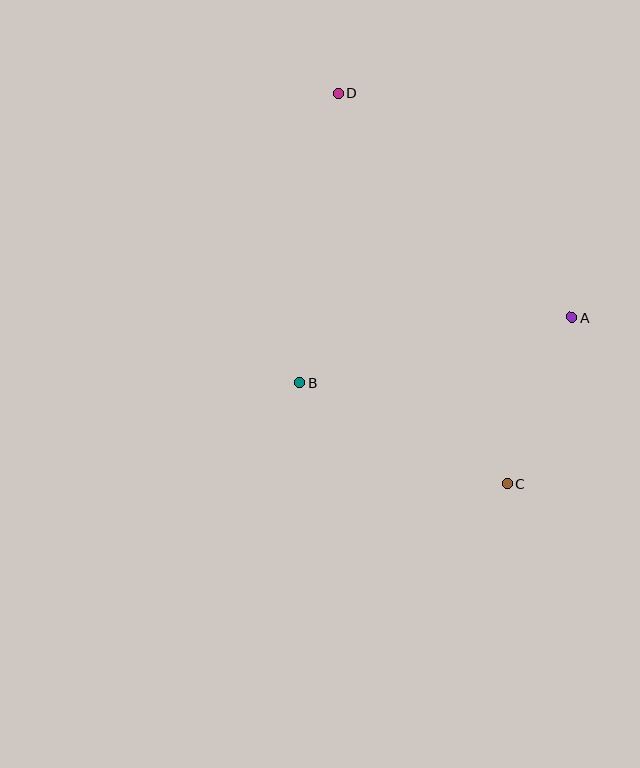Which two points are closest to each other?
Points A and C are closest to each other.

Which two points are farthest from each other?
Points C and D are farthest from each other.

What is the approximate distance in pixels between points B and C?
The distance between B and C is approximately 231 pixels.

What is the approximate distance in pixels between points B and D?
The distance between B and D is approximately 292 pixels.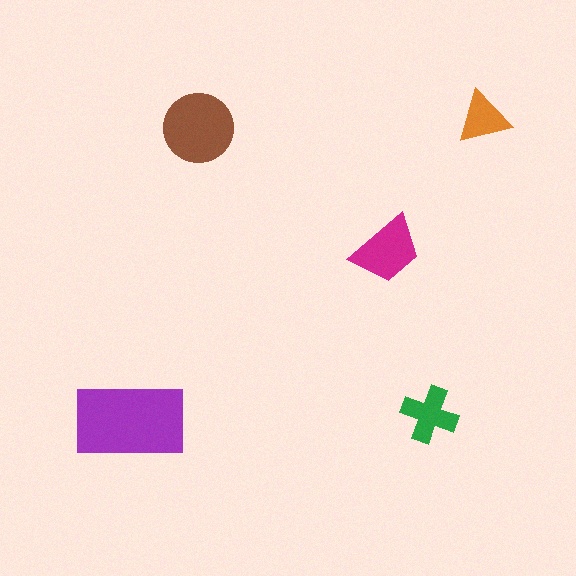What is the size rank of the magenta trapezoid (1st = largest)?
3rd.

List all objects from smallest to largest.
The orange triangle, the green cross, the magenta trapezoid, the brown circle, the purple rectangle.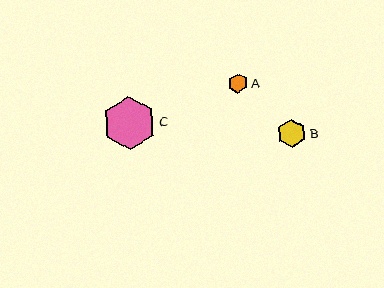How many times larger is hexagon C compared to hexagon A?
Hexagon C is approximately 2.8 times the size of hexagon A.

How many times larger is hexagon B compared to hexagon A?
Hexagon B is approximately 1.5 times the size of hexagon A.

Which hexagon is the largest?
Hexagon C is the largest with a size of approximately 53 pixels.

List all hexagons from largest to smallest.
From largest to smallest: C, B, A.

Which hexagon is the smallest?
Hexagon A is the smallest with a size of approximately 19 pixels.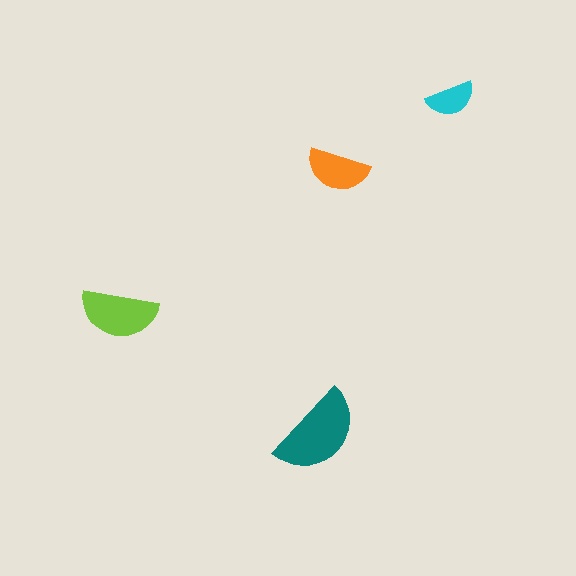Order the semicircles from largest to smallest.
the teal one, the lime one, the orange one, the cyan one.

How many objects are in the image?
There are 4 objects in the image.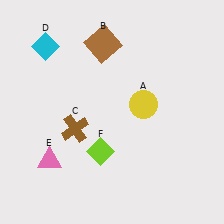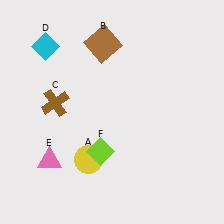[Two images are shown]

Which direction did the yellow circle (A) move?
The yellow circle (A) moved down.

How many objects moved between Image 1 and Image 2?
2 objects moved between the two images.